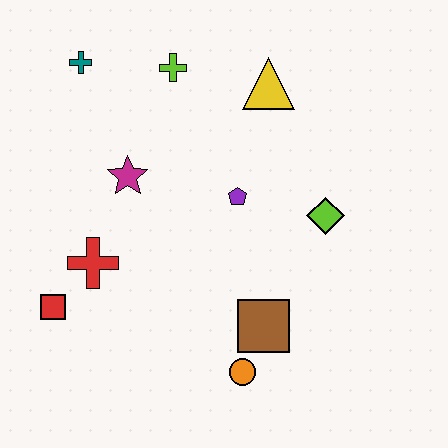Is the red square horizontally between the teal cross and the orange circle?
No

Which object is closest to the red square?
The red cross is closest to the red square.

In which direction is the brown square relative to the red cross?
The brown square is to the right of the red cross.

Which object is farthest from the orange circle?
The teal cross is farthest from the orange circle.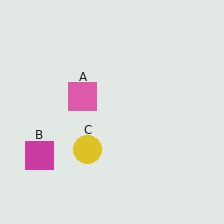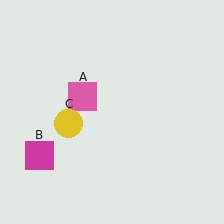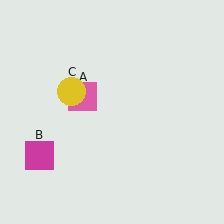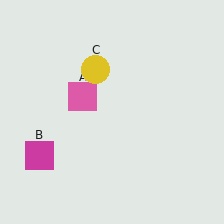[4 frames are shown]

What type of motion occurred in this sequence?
The yellow circle (object C) rotated clockwise around the center of the scene.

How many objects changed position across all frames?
1 object changed position: yellow circle (object C).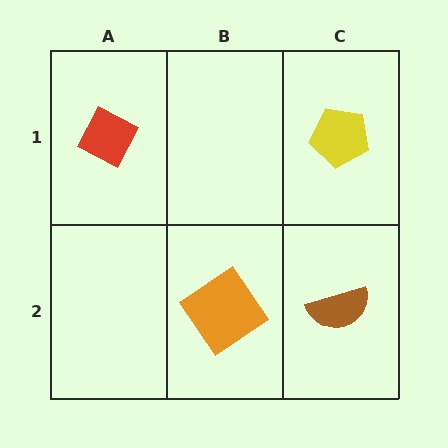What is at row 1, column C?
A yellow pentagon.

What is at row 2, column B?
An orange diamond.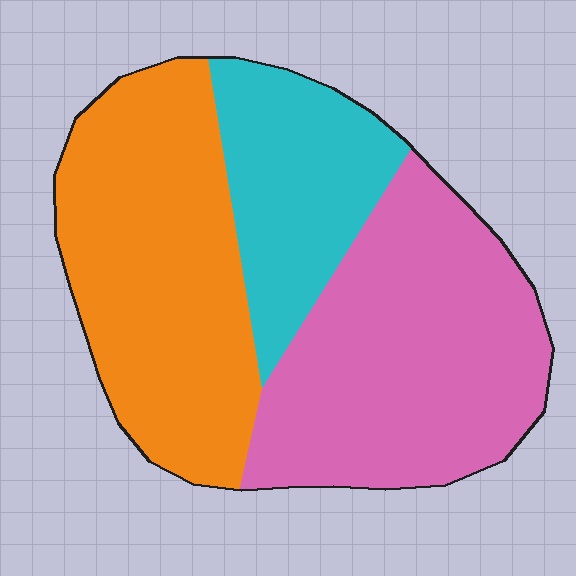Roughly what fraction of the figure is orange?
Orange covers 38% of the figure.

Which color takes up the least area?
Cyan, at roughly 20%.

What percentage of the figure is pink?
Pink takes up about two fifths (2/5) of the figure.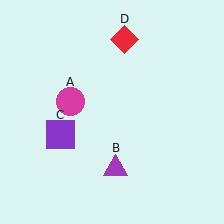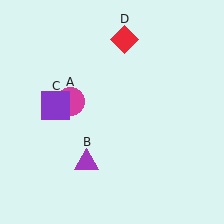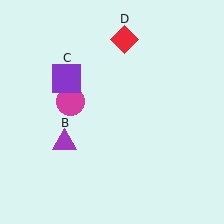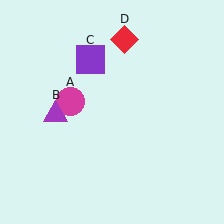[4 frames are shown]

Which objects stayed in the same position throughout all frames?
Magenta circle (object A) and red diamond (object D) remained stationary.